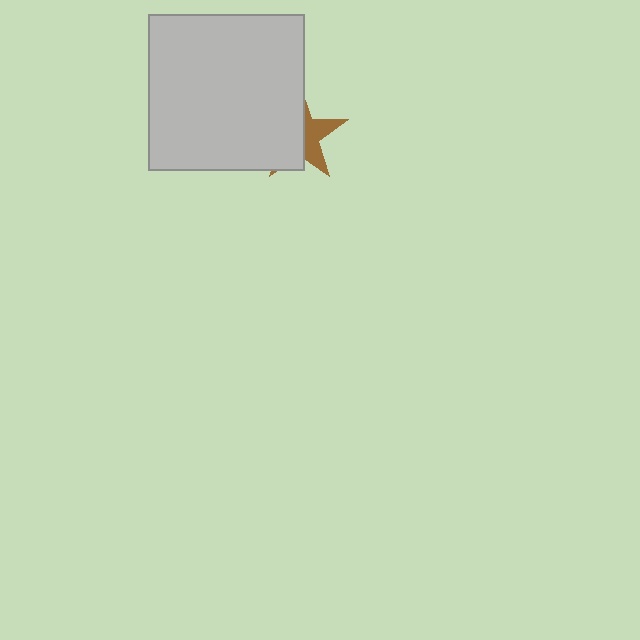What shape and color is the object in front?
The object in front is a light gray square.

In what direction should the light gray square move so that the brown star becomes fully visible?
The light gray square should move left. That is the shortest direction to clear the overlap and leave the brown star fully visible.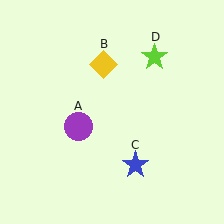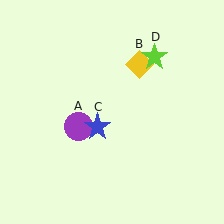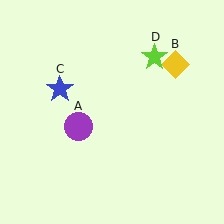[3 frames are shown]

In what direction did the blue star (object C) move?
The blue star (object C) moved up and to the left.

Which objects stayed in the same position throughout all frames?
Purple circle (object A) and lime star (object D) remained stationary.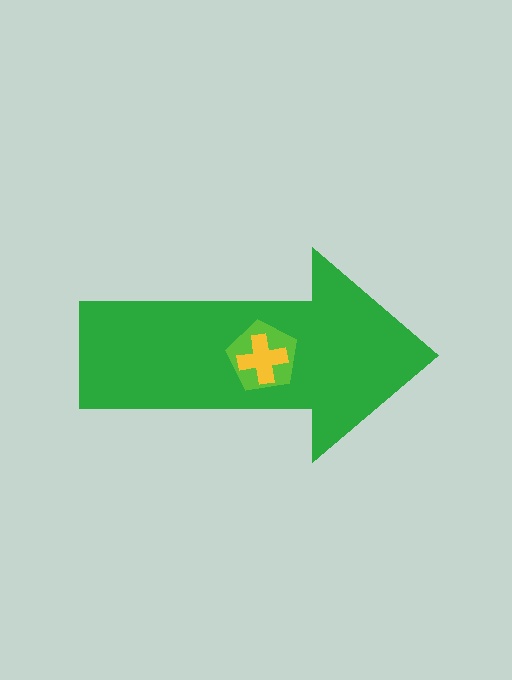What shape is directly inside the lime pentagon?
The yellow cross.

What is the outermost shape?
The green arrow.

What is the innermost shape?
The yellow cross.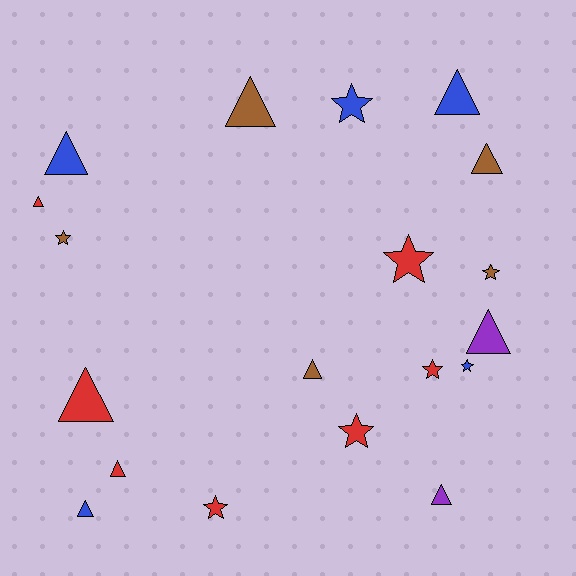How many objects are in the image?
There are 19 objects.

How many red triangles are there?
There are 3 red triangles.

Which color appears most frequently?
Red, with 7 objects.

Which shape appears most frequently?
Triangle, with 11 objects.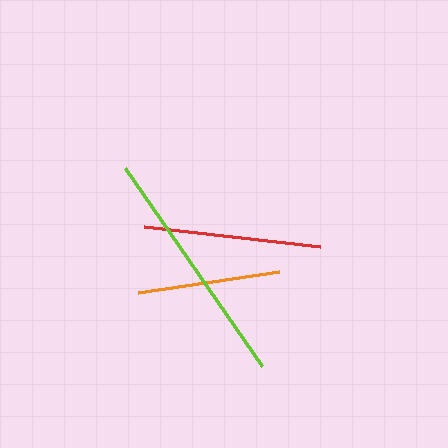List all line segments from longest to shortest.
From longest to shortest: lime, red, orange.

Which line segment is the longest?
The lime line is the longest at approximately 241 pixels.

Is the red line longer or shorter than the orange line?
The red line is longer than the orange line.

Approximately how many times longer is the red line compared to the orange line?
The red line is approximately 1.2 times the length of the orange line.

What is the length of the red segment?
The red segment is approximately 177 pixels long.